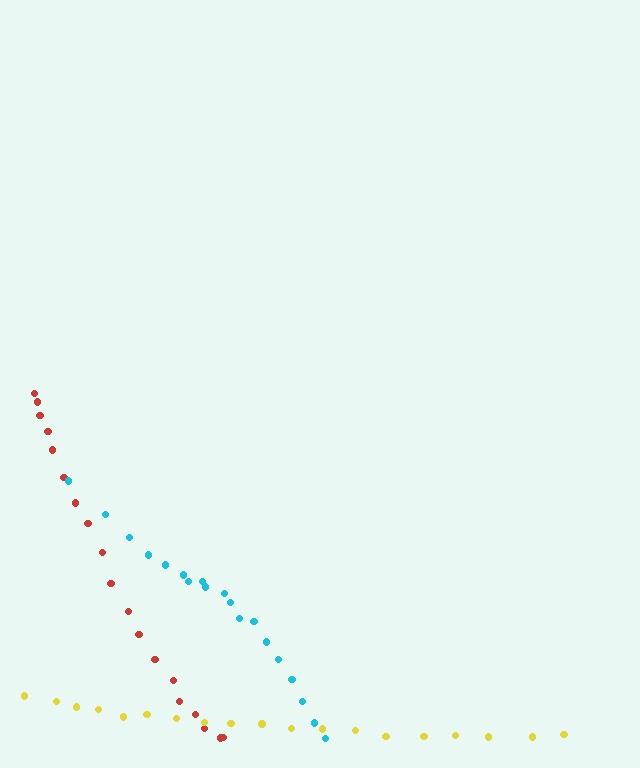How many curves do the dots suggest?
There are 3 distinct paths.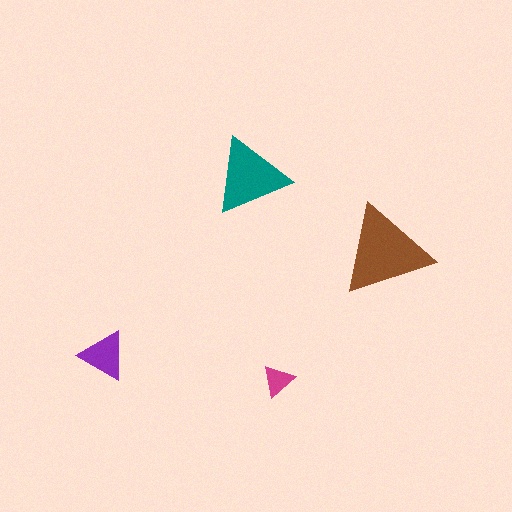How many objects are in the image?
There are 4 objects in the image.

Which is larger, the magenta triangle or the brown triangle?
The brown one.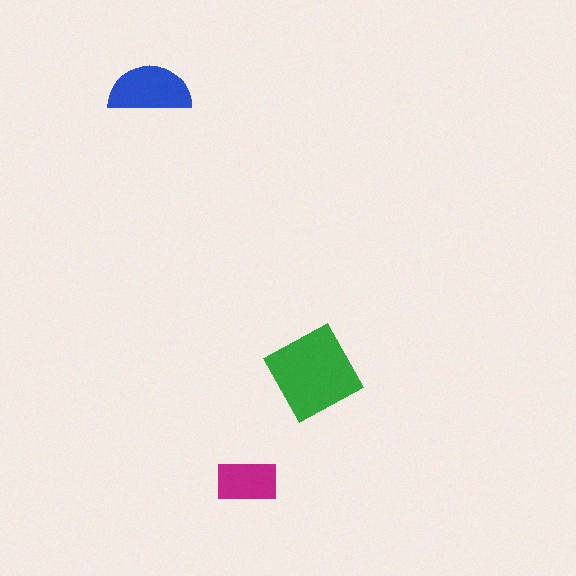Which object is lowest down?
The magenta rectangle is bottommost.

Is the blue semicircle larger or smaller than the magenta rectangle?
Larger.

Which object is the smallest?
The magenta rectangle.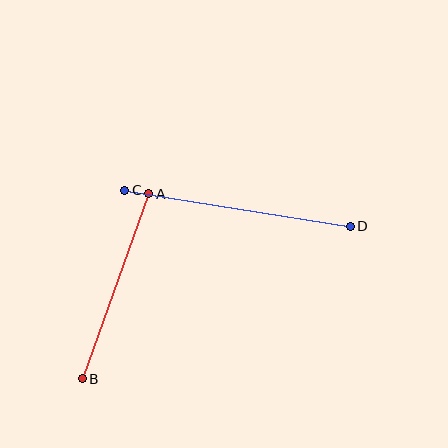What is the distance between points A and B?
The distance is approximately 196 pixels.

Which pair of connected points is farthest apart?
Points C and D are farthest apart.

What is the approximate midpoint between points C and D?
The midpoint is at approximately (237, 208) pixels.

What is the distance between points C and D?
The distance is approximately 229 pixels.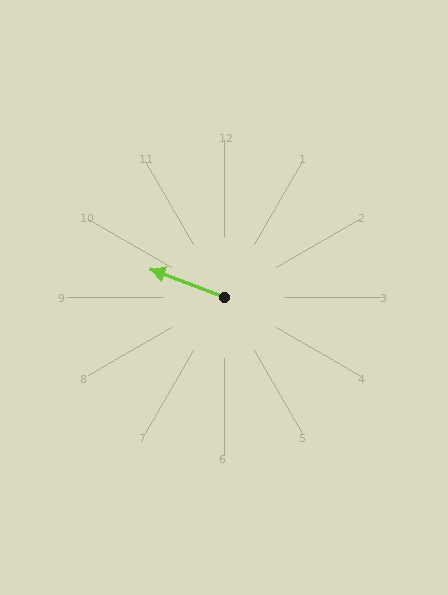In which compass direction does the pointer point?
West.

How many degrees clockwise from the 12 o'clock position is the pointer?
Approximately 291 degrees.